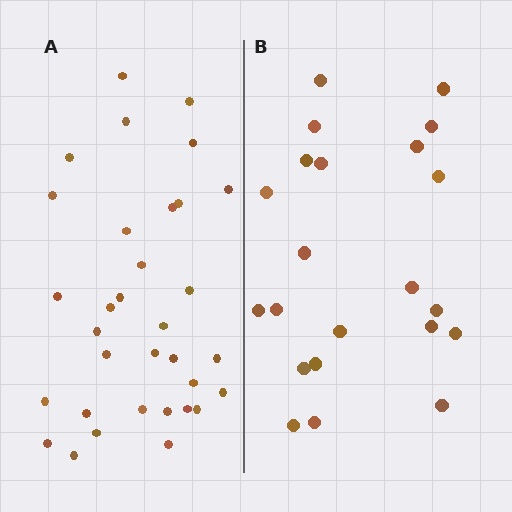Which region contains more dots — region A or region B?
Region A (the left region) has more dots.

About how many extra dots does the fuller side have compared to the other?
Region A has roughly 12 or so more dots than region B.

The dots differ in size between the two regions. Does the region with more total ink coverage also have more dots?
No. Region B has more total ink coverage because its dots are larger, but region A actually contains more individual dots. Total area can be misleading — the number of items is what matters here.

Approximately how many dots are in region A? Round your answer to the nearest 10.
About 30 dots. (The exact count is 33, which rounds to 30.)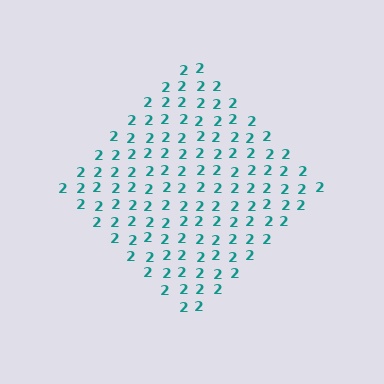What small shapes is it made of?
It is made of small digit 2's.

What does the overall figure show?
The overall figure shows a diamond.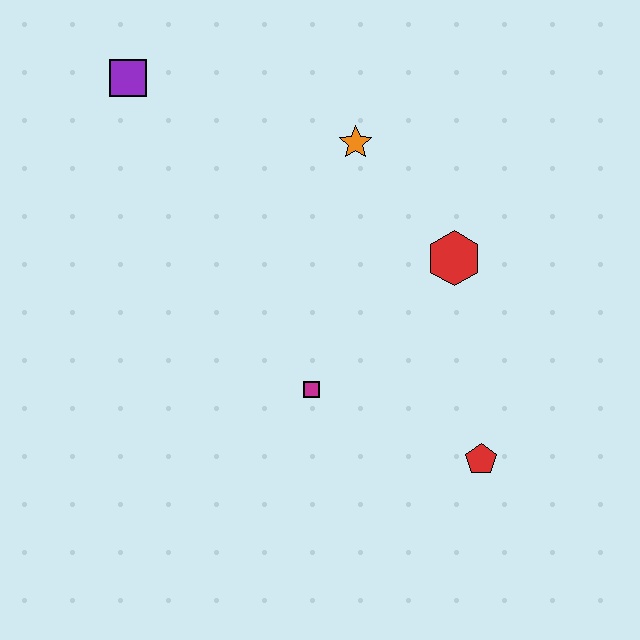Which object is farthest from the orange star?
The red pentagon is farthest from the orange star.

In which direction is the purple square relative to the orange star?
The purple square is to the left of the orange star.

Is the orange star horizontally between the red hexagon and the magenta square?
Yes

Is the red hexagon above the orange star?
No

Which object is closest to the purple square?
The orange star is closest to the purple square.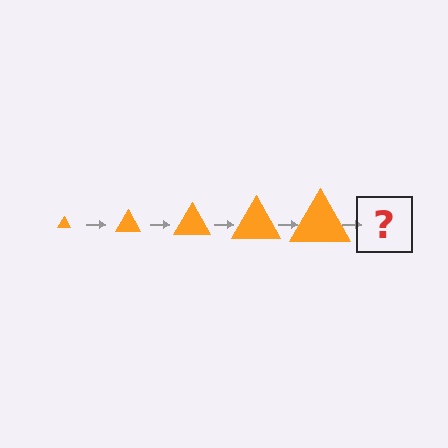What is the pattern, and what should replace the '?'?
The pattern is that the triangle gets progressively larger each step. The '?' should be an orange triangle, larger than the previous one.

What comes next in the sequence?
The next element should be an orange triangle, larger than the previous one.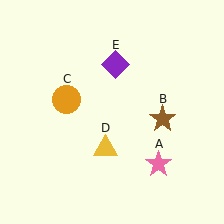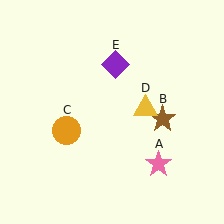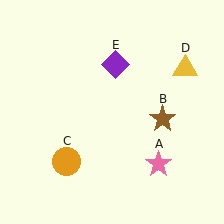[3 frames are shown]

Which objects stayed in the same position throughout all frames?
Pink star (object A) and brown star (object B) and purple diamond (object E) remained stationary.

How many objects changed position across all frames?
2 objects changed position: orange circle (object C), yellow triangle (object D).